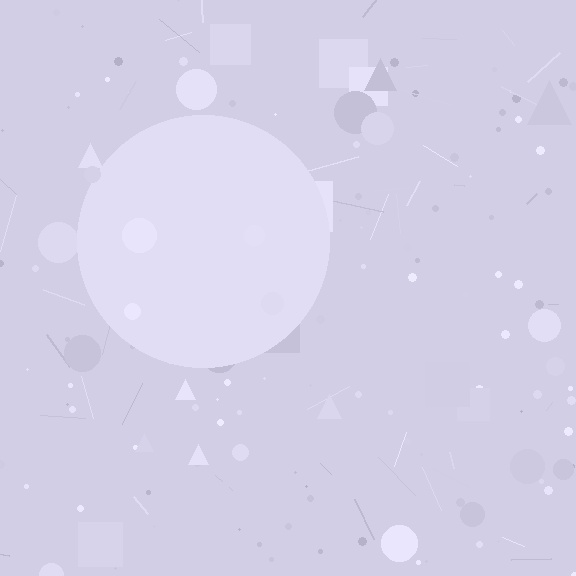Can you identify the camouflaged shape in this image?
The camouflaged shape is a circle.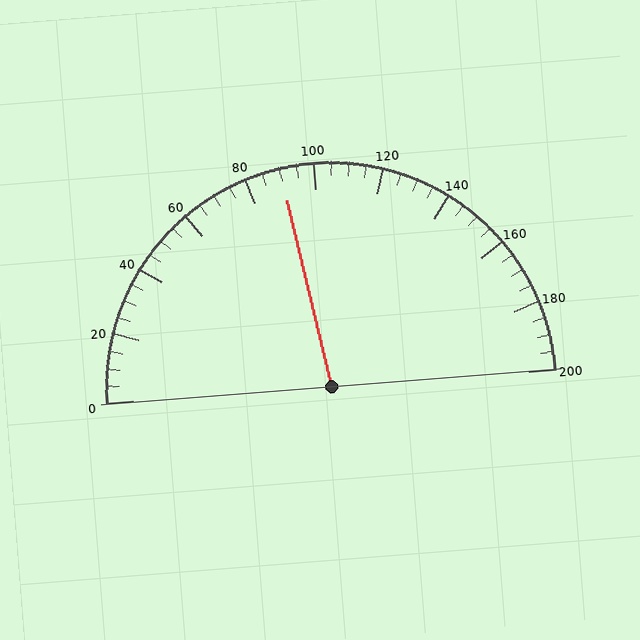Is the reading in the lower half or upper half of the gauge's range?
The reading is in the lower half of the range (0 to 200).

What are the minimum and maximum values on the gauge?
The gauge ranges from 0 to 200.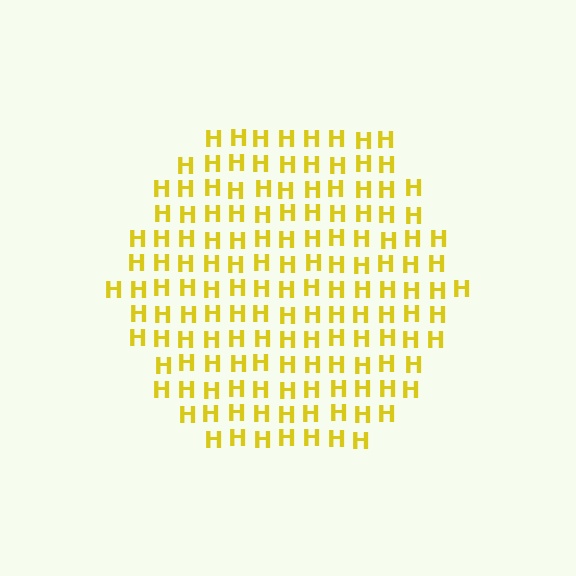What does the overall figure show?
The overall figure shows a hexagon.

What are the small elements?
The small elements are letter H's.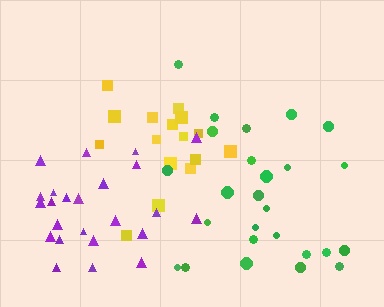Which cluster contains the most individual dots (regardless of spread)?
Green (26).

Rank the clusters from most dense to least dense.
purple, yellow, green.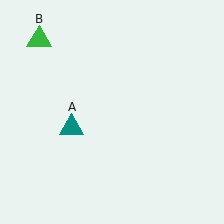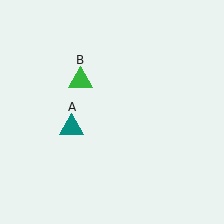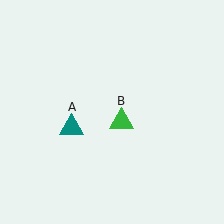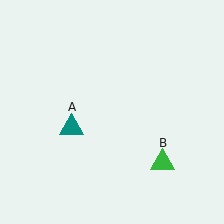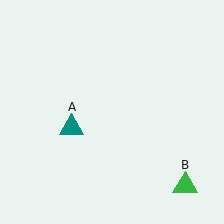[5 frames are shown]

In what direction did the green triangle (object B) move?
The green triangle (object B) moved down and to the right.